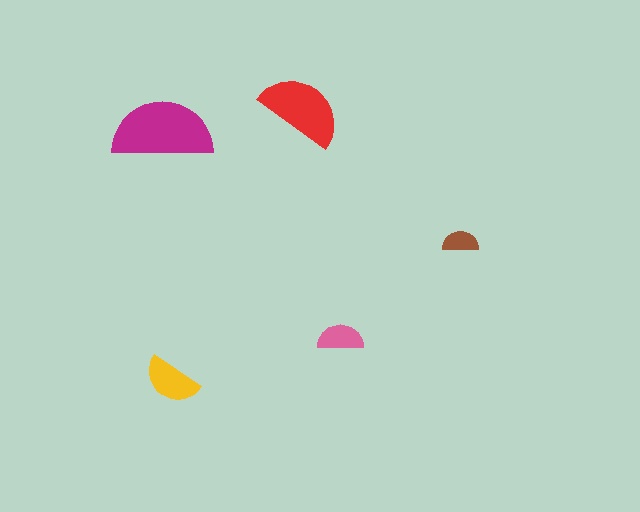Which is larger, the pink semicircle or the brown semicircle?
The pink one.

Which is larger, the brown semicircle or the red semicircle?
The red one.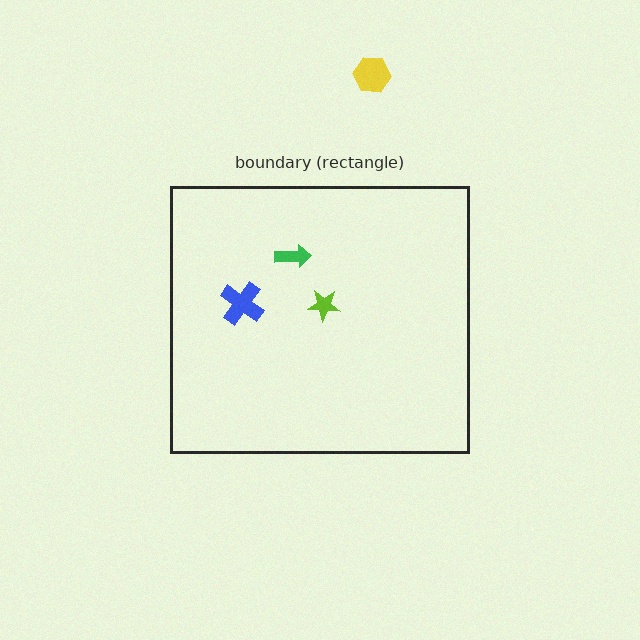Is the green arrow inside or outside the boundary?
Inside.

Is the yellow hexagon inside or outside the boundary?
Outside.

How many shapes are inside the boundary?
3 inside, 1 outside.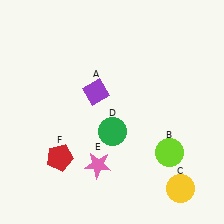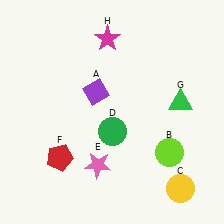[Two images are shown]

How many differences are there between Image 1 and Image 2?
There are 2 differences between the two images.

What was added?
A green triangle (G), a magenta star (H) were added in Image 2.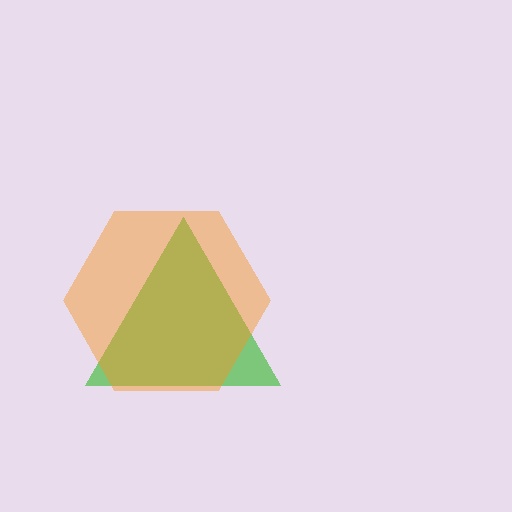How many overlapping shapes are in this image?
There are 2 overlapping shapes in the image.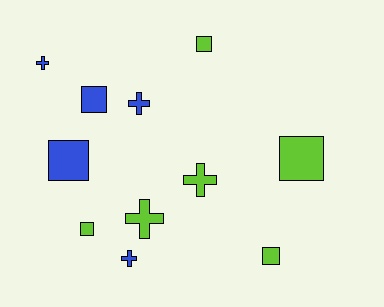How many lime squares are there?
There are 4 lime squares.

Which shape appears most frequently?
Square, with 6 objects.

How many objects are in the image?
There are 11 objects.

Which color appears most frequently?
Lime, with 6 objects.